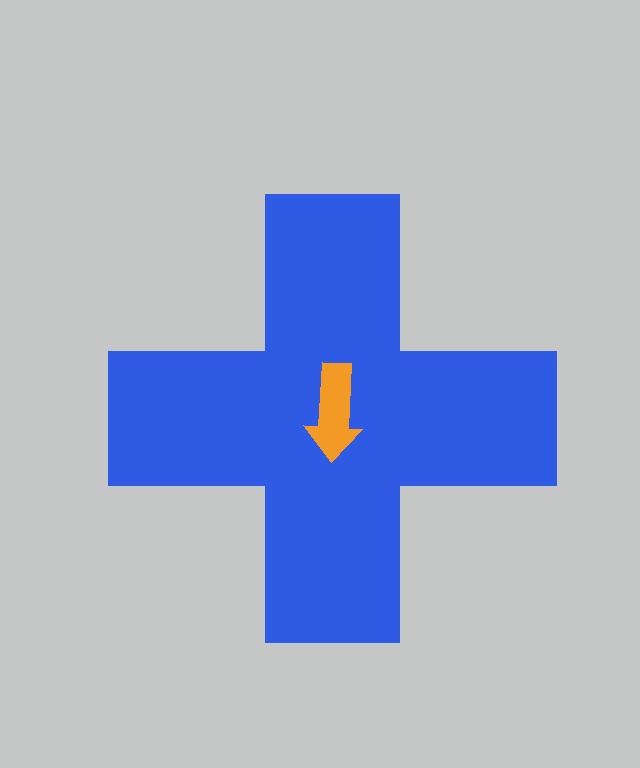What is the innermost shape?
The orange arrow.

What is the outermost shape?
The blue cross.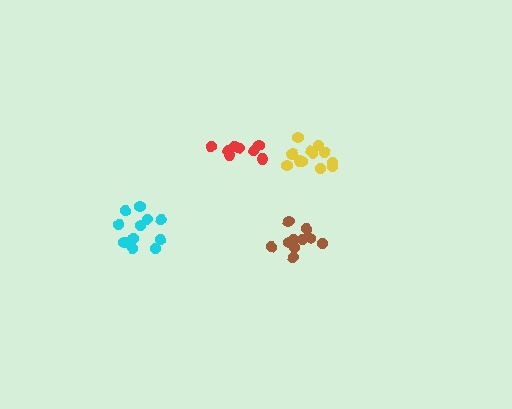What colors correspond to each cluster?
The clusters are colored: yellow, cyan, red, brown.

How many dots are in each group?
Group 1: 12 dots, Group 2: 12 dots, Group 3: 8 dots, Group 4: 10 dots (42 total).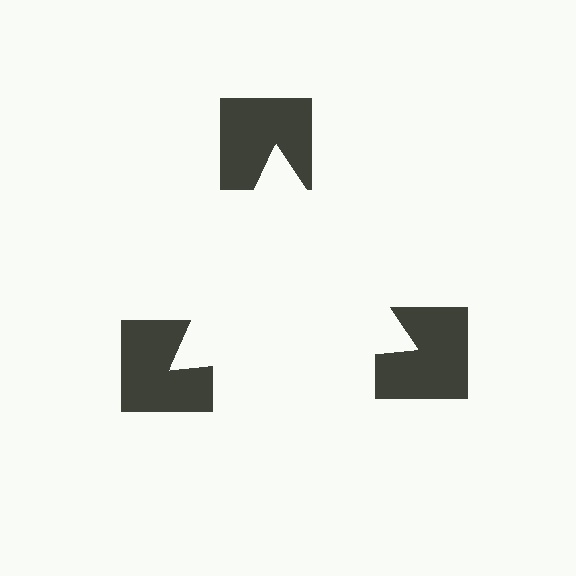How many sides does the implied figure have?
3 sides.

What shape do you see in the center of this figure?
An illusory triangle — its edges are inferred from the aligned wedge cuts in the notched squares, not physically drawn.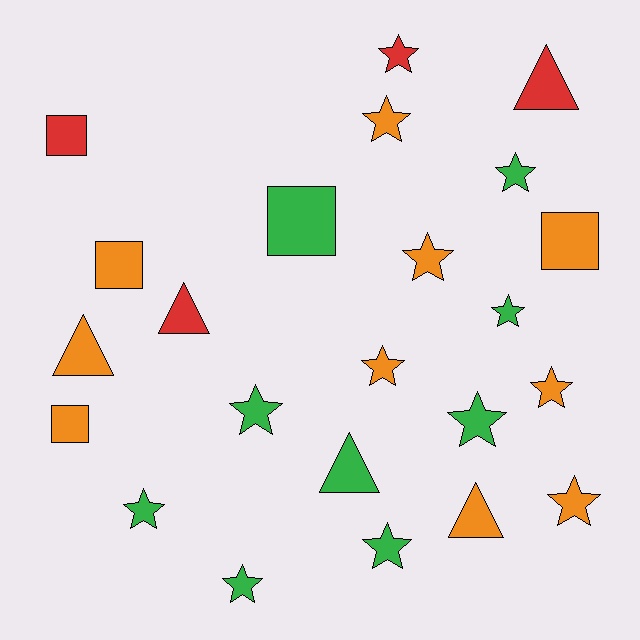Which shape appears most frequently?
Star, with 13 objects.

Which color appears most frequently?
Orange, with 10 objects.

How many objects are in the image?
There are 23 objects.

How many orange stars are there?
There are 5 orange stars.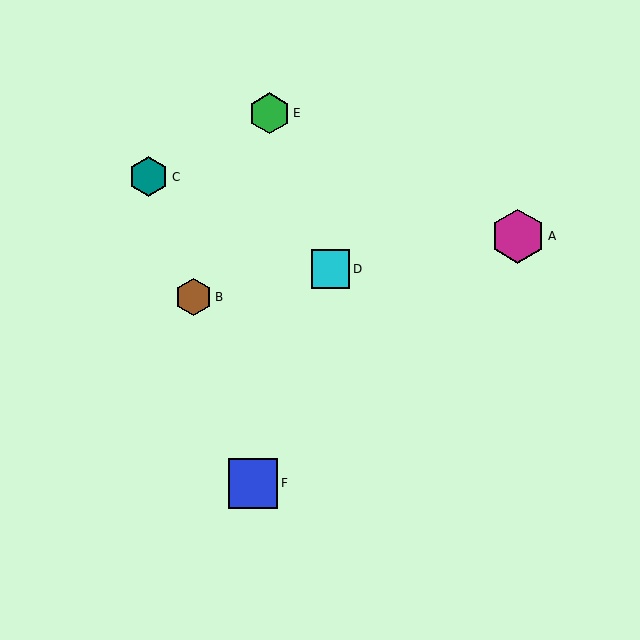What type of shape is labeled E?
Shape E is a green hexagon.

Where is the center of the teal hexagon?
The center of the teal hexagon is at (149, 177).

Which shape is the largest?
The magenta hexagon (labeled A) is the largest.